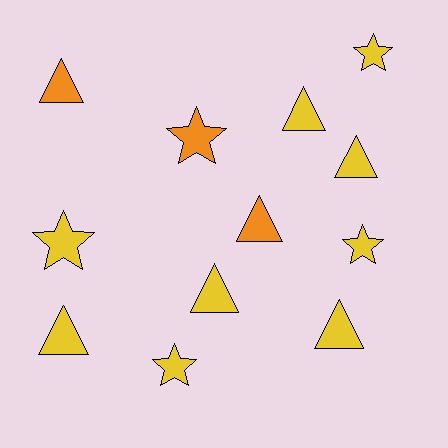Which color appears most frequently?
Yellow, with 9 objects.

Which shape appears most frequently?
Triangle, with 7 objects.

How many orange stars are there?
There is 1 orange star.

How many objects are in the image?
There are 12 objects.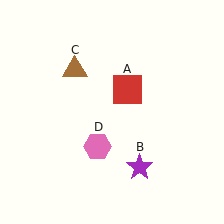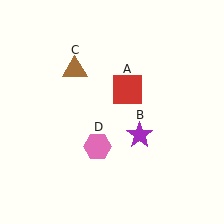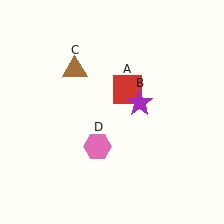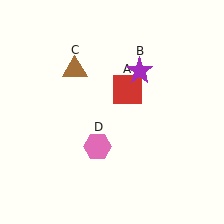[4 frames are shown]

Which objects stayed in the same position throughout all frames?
Red square (object A) and brown triangle (object C) and pink hexagon (object D) remained stationary.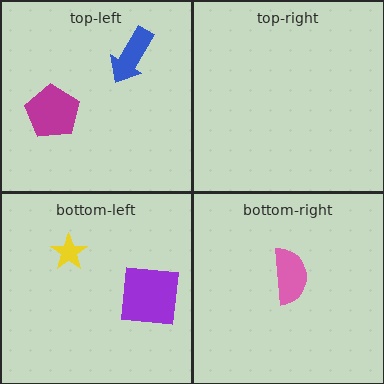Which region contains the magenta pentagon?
The top-left region.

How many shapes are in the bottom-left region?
2.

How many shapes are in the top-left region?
2.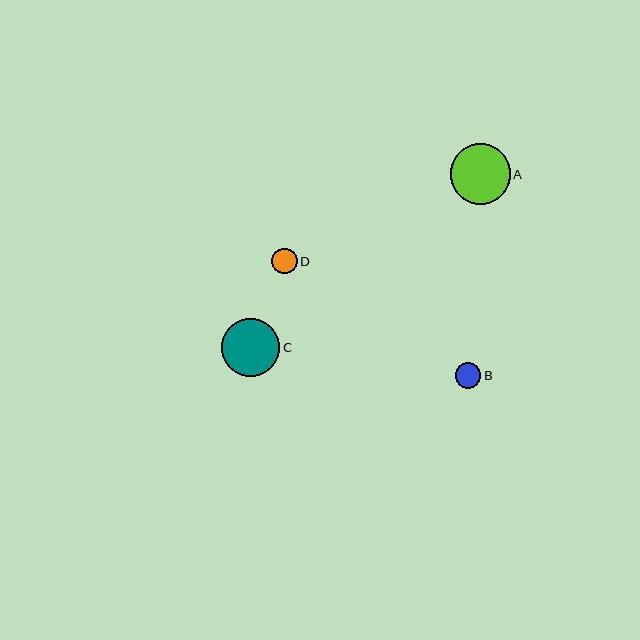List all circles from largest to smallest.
From largest to smallest: A, C, D, B.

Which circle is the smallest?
Circle B is the smallest with a size of approximately 25 pixels.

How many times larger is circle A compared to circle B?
Circle A is approximately 2.4 times the size of circle B.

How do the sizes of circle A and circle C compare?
Circle A and circle C are approximately the same size.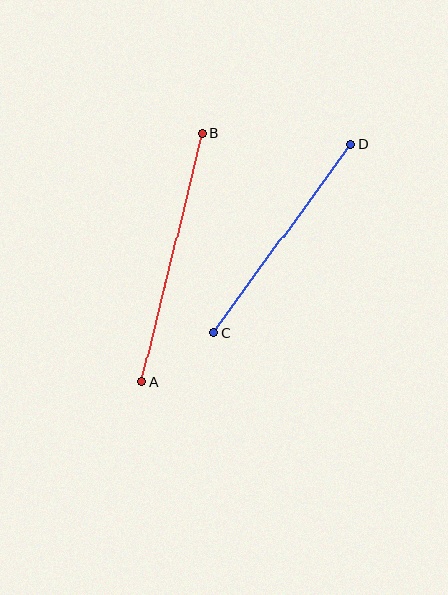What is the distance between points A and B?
The distance is approximately 256 pixels.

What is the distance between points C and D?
The distance is approximately 233 pixels.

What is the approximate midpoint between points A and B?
The midpoint is at approximately (172, 258) pixels.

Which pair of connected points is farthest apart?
Points A and B are farthest apart.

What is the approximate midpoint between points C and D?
The midpoint is at approximately (282, 238) pixels.